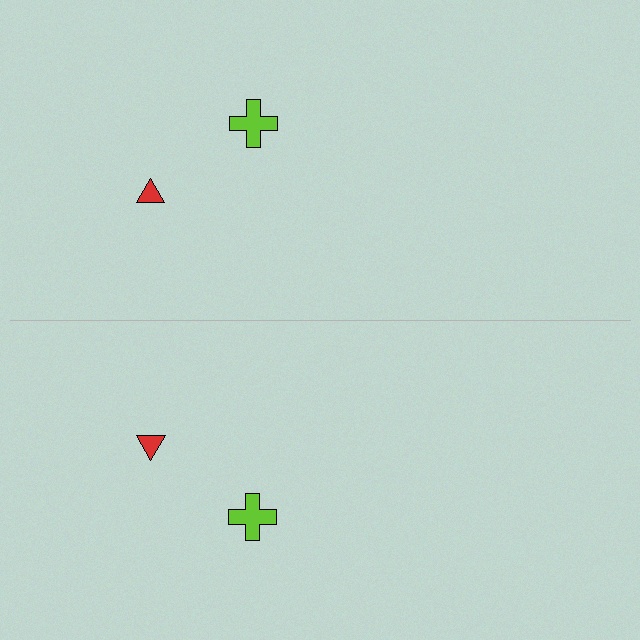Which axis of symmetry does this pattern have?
The pattern has a horizontal axis of symmetry running through the center of the image.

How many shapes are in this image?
There are 4 shapes in this image.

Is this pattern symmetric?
Yes, this pattern has bilateral (reflection) symmetry.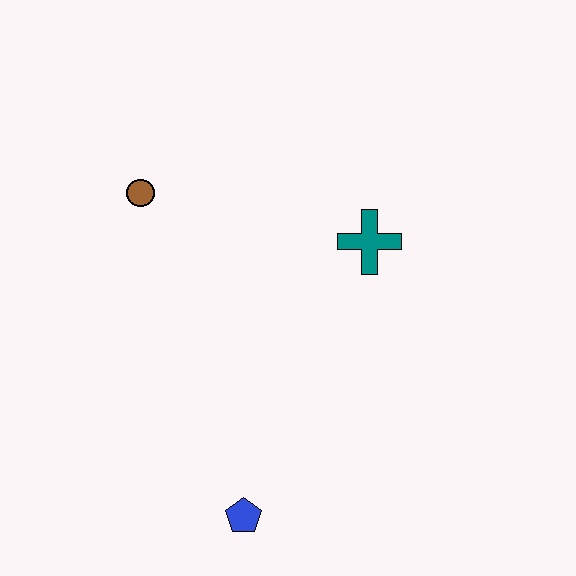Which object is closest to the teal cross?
The brown circle is closest to the teal cross.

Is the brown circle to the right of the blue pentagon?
No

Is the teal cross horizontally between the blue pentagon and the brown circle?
No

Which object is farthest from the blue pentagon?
The brown circle is farthest from the blue pentagon.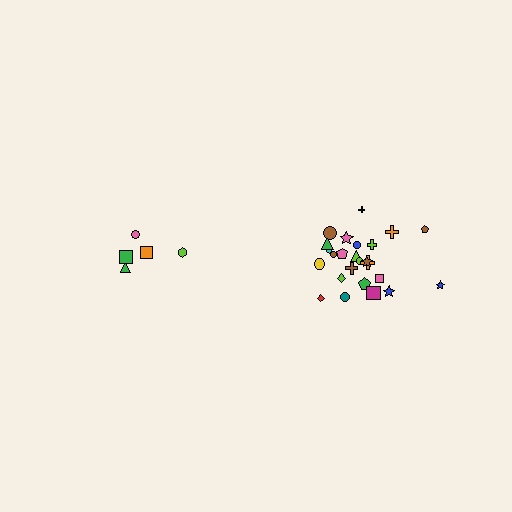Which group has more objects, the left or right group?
The right group.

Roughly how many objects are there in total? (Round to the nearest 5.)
Roughly 30 objects in total.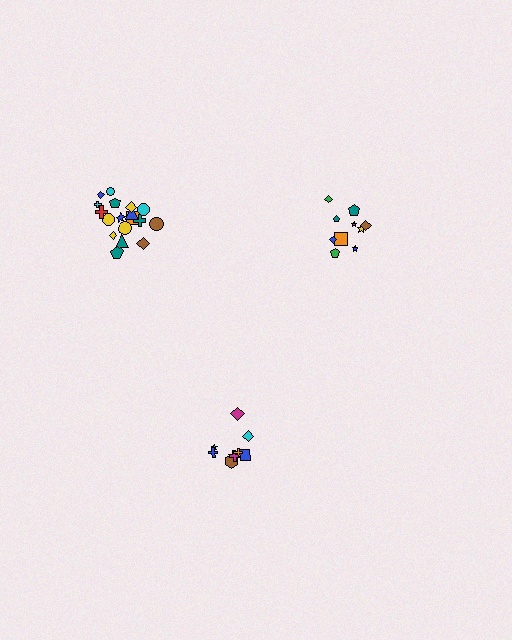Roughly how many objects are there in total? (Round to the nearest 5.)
Roughly 35 objects in total.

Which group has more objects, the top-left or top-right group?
The top-left group.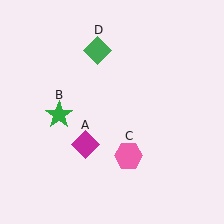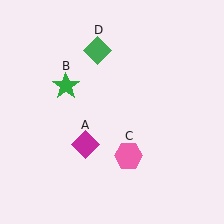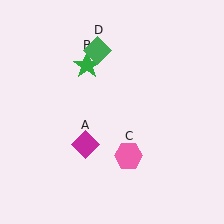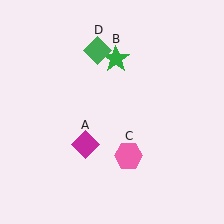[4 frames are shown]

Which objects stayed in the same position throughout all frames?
Magenta diamond (object A) and pink hexagon (object C) and green diamond (object D) remained stationary.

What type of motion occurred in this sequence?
The green star (object B) rotated clockwise around the center of the scene.